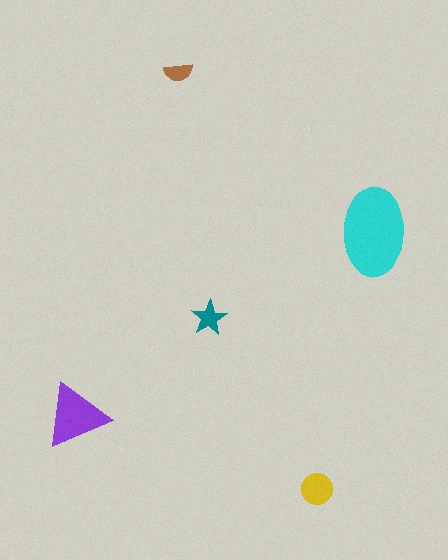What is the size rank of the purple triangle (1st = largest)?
2nd.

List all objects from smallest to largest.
The brown semicircle, the teal star, the yellow circle, the purple triangle, the cyan ellipse.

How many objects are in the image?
There are 5 objects in the image.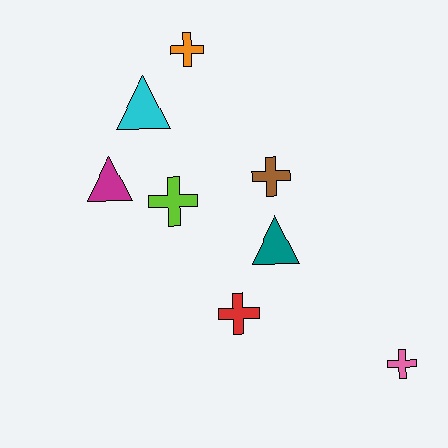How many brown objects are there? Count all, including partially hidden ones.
There is 1 brown object.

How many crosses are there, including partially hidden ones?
There are 5 crosses.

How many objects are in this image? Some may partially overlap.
There are 8 objects.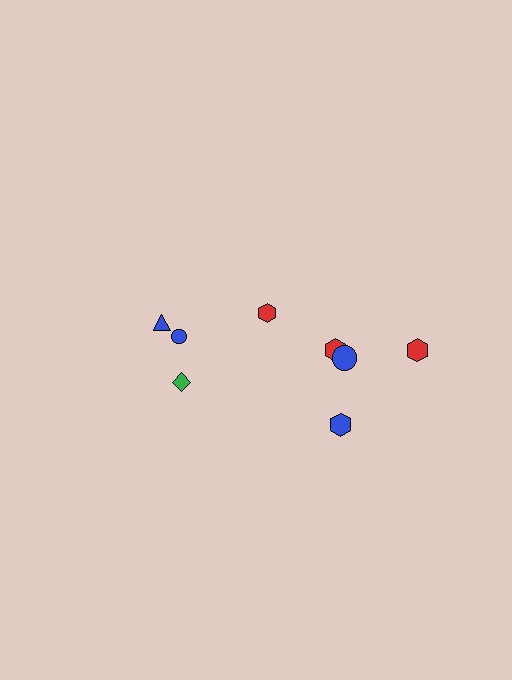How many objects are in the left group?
There are 3 objects.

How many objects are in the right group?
There are 5 objects.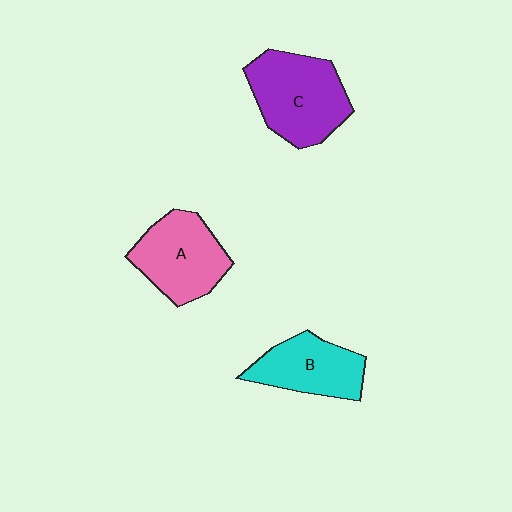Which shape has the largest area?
Shape C (purple).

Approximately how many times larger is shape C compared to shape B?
Approximately 1.3 times.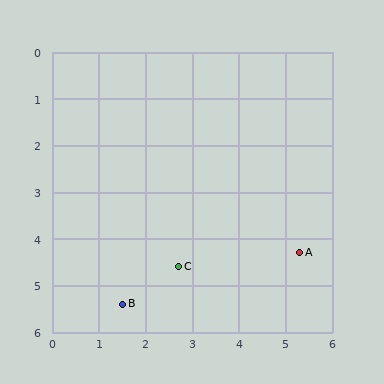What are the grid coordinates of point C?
Point C is at approximately (2.7, 4.6).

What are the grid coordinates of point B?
Point B is at approximately (1.5, 5.4).